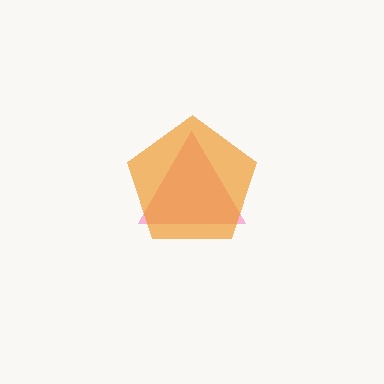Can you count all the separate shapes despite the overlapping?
Yes, there are 2 separate shapes.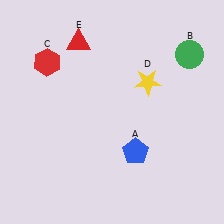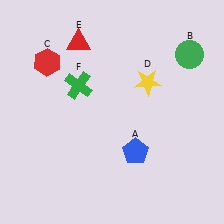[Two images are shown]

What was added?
A green cross (F) was added in Image 2.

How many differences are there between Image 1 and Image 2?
There is 1 difference between the two images.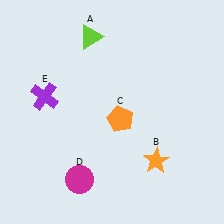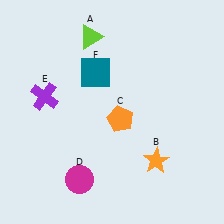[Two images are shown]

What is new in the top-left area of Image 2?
A teal square (F) was added in the top-left area of Image 2.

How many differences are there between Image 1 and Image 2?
There is 1 difference between the two images.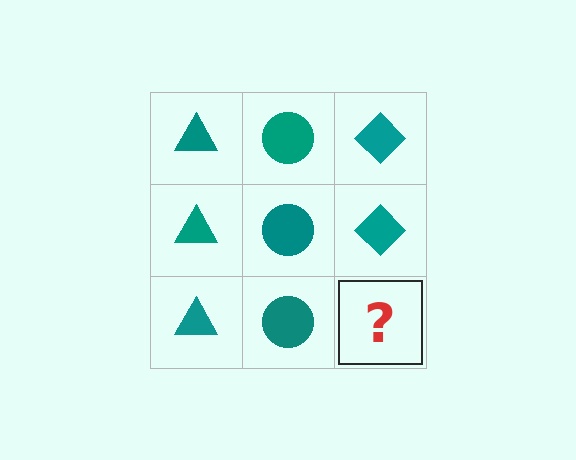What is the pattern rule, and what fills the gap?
The rule is that each column has a consistent shape. The gap should be filled with a teal diamond.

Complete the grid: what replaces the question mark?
The question mark should be replaced with a teal diamond.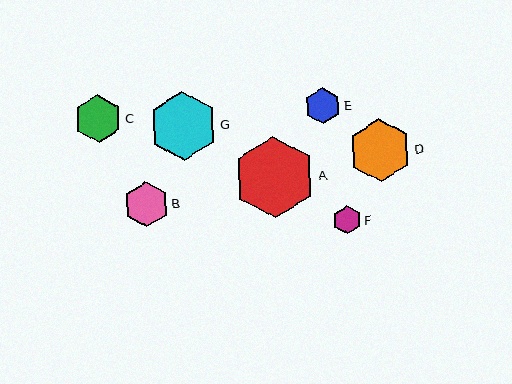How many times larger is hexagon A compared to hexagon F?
Hexagon A is approximately 2.9 times the size of hexagon F.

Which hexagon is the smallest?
Hexagon F is the smallest with a size of approximately 28 pixels.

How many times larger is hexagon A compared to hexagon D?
Hexagon A is approximately 1.3 times the size of hexagon D.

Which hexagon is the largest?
Hexagon A is the largest with a size of approximately 82 pixels.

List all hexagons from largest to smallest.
From largest to smallest: A, G, D, C, B, E, F.